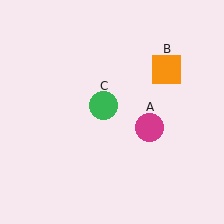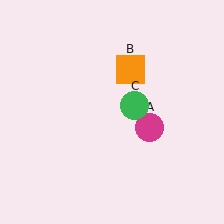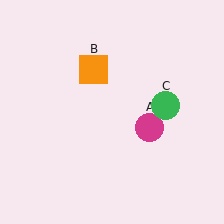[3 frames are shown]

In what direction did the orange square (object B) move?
The orange square (object B) moved left.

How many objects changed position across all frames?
2 objects changed position: orange square (object B), green circle (object C).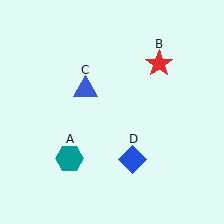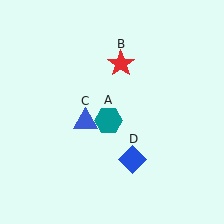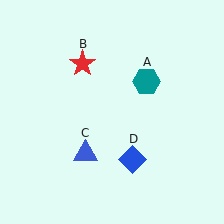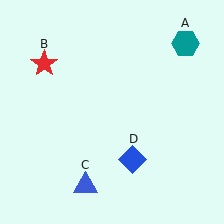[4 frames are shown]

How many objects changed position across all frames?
3 objects changed position: teal hexagon (object A), red star (object B), blue triangle (object C).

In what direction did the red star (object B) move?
The red star (object B) moved left.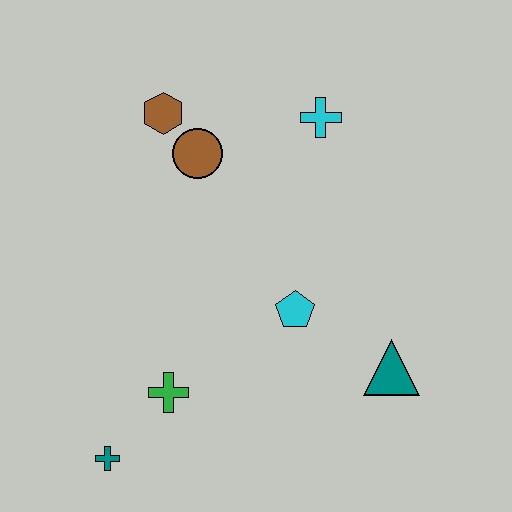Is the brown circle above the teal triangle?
Yes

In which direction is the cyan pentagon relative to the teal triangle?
The cyan pentagon is to the left of the teal triangle.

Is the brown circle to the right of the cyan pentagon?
No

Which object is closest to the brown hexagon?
The brown circle is closest to the brown hexagon.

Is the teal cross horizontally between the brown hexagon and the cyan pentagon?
No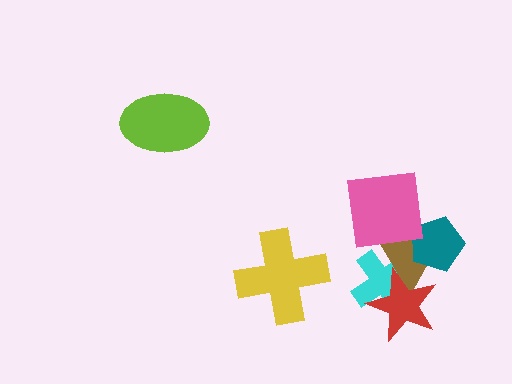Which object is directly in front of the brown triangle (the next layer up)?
The teal pentagon is directly in front of the brown triangle.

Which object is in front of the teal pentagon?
The pink square is in front of the teal pentagon.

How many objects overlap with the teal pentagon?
2 objects overlap with the teal pentagon.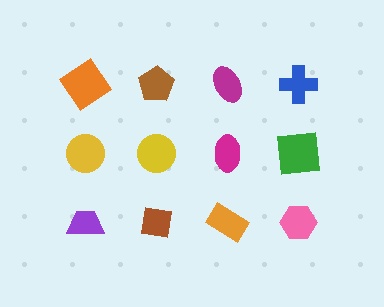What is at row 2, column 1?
A yellow circle.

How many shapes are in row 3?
4 shapes.